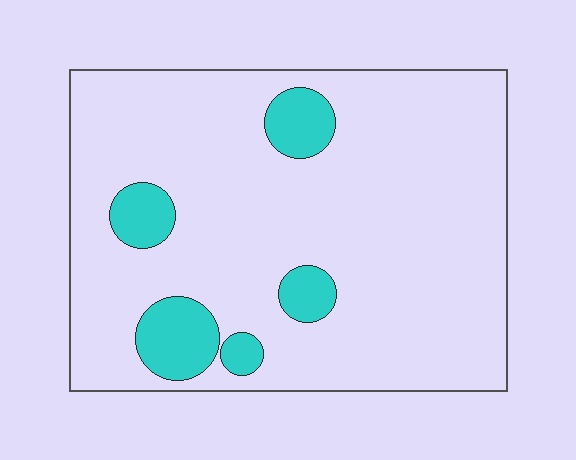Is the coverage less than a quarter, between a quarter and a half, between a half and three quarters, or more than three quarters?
Less than a quarter.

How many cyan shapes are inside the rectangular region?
5.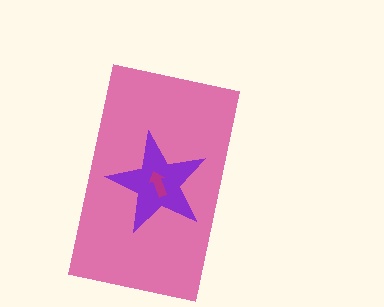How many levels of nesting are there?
3.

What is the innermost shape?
The magenta arrow.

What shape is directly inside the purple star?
The magenta arrow.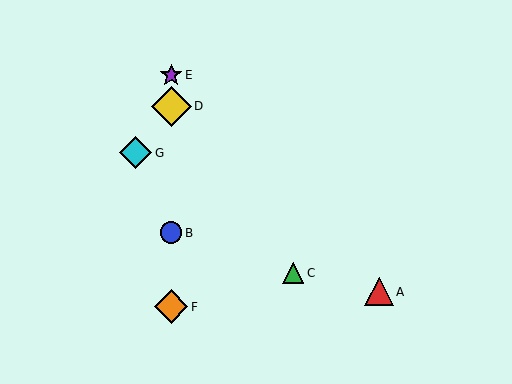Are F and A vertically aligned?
No, F is at x≈171 and A is at x≈379.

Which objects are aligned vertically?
Objects B, D, E, F are aligned vertically.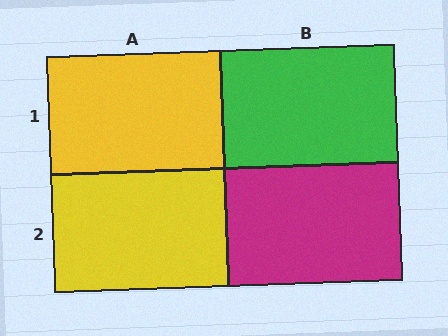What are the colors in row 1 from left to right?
Yellow, green.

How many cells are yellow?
2 cells are yellow.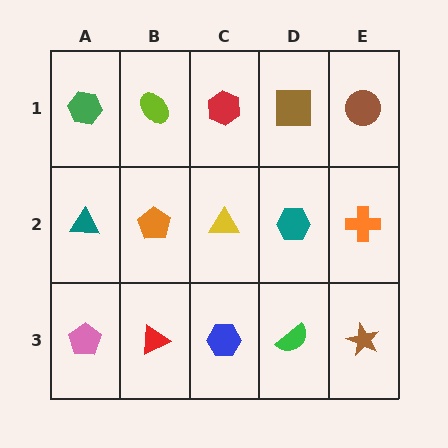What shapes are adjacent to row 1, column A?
A teal triangle (row 2, column A), a lime ellipse (row 1, column B).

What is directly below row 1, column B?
An orange pentagon.